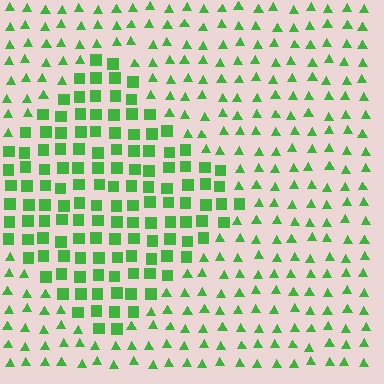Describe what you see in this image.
The image is filled with small green elements arranged in a uniform grid. A diamond-shaped region contains squares, while the surrounding area contains triangles. The boundary is defined purely by the change in element shape.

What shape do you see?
I see a diamond.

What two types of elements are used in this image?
The image uses squares inside the diamond region and triangles outside it.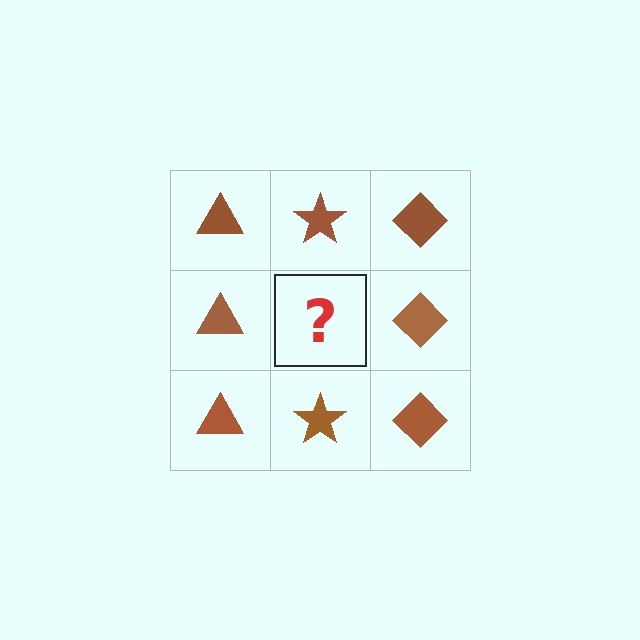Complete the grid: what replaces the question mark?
The question mark should be replaced with a brown star.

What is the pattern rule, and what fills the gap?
The rule is that each column has a consistent shape. The gap should be filled with a brown star.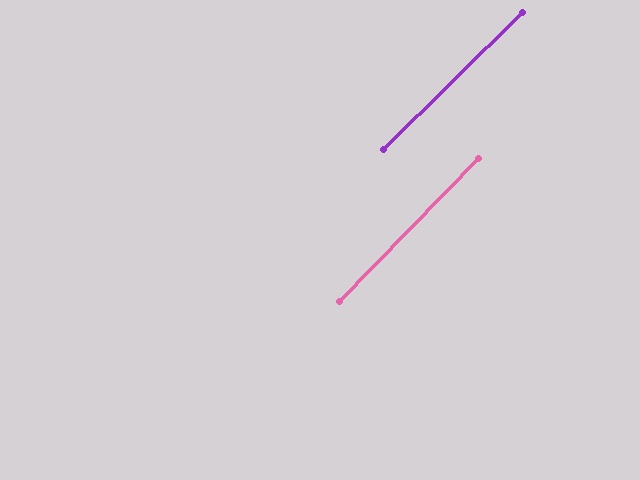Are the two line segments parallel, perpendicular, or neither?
Parallel — their directions differ by only 1.4°.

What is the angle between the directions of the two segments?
Approximately 1 degree.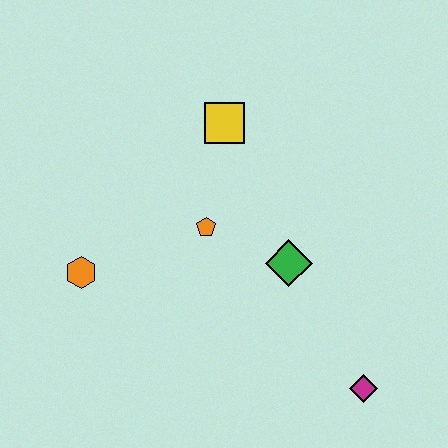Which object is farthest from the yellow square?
The magenta diamond is farthest from the yellow square.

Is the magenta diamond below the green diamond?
Yes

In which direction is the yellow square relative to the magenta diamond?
The yellow square is above the magenta diamond.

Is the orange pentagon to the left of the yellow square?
Yes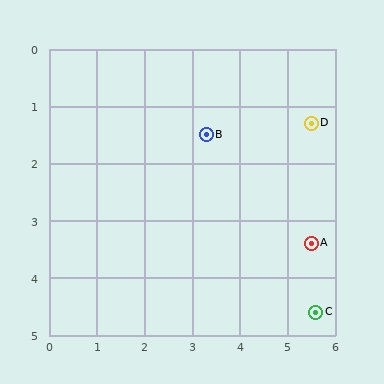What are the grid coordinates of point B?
Point B is at approximately (3.3, 1.5).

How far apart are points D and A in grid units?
Points D and A are about 2.1 grid units apart.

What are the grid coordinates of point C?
Point C is at approximately (5.6, 4.6).